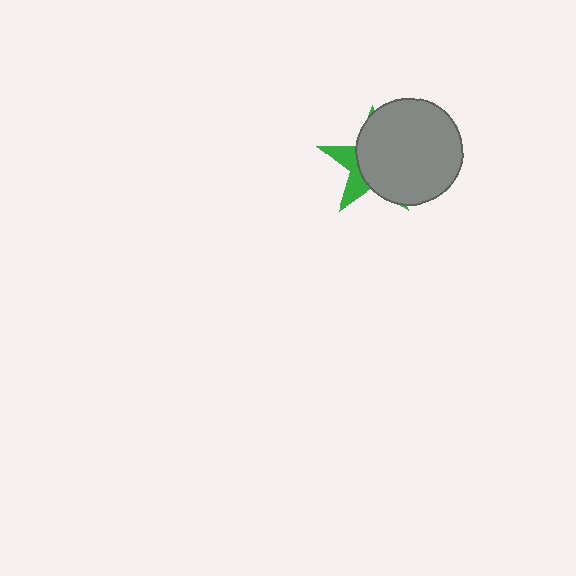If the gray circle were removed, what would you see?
You would see the complete green star.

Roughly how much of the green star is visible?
A small part of it is visible (roughly 30%).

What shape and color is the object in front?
The object in front is a gray circle.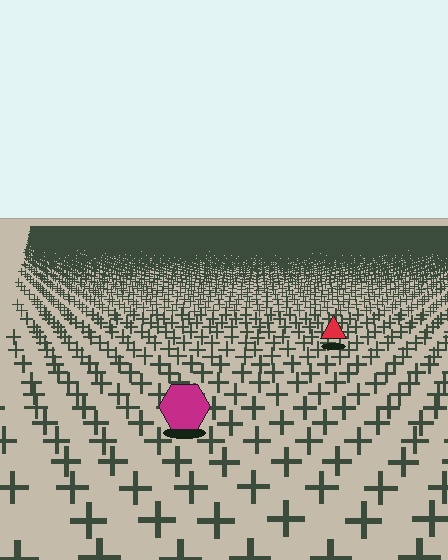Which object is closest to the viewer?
The magenta hexagon is closest. The texture marks near it are larger and more spread out.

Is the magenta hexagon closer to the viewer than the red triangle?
Yes. The magenta hexagon is closer — you can tell from the texture gradient: the ground texture is coarser near it.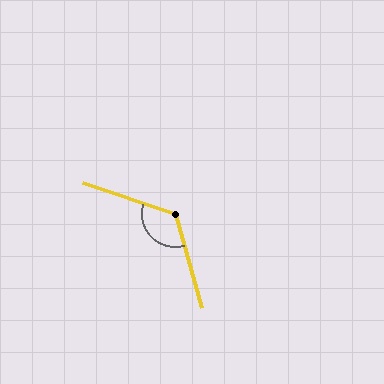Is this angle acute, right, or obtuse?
It is obtuse.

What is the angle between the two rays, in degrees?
Approximately 124 degrees.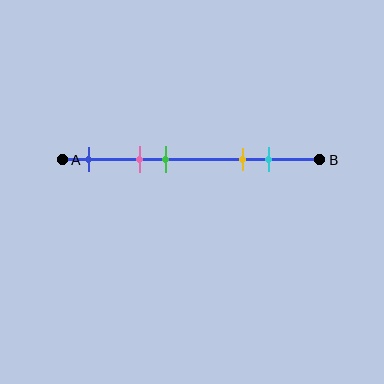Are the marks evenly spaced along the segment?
No, the marks are not evenly spaced.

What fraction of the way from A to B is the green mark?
The green mark is approximately 40% (0.4) of the way from A to B.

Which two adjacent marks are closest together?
The pink and green marks are the closest adjacent pair.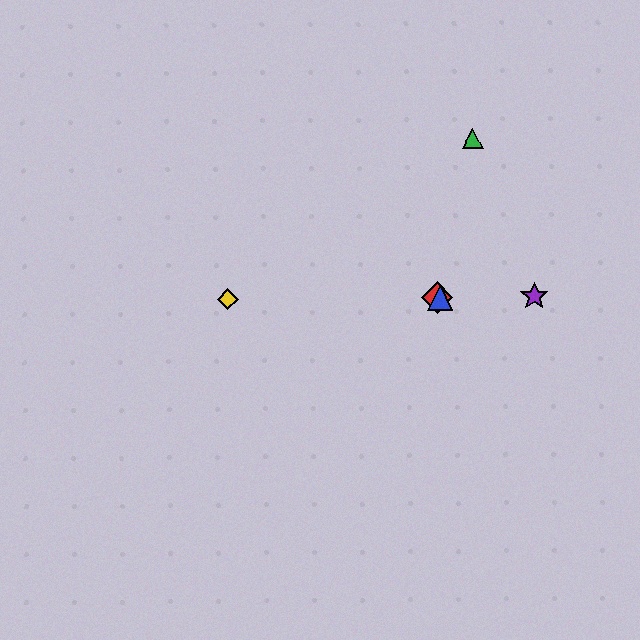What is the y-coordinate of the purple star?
The purple star is at y≈297.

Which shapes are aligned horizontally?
The red diamond, the blue triangle, the yellow diamond, the purple star are aligned horizontally.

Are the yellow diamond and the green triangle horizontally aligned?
No, the yellow diamond is at y≈299 and the green triangle is at y≈138.